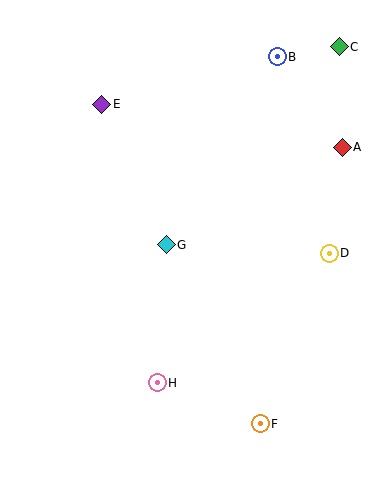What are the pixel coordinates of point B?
Point B is at (277, 57).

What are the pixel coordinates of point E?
Point E is at (102, 104).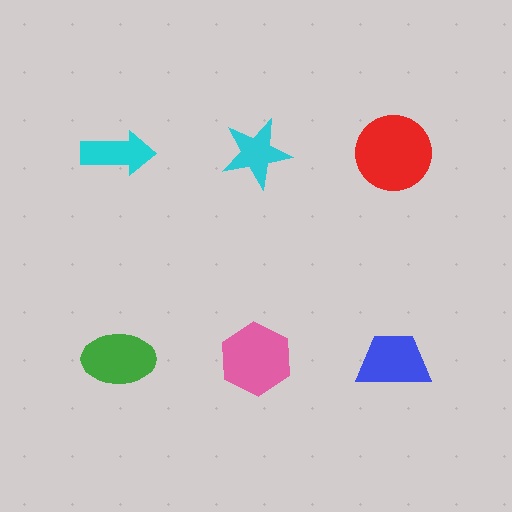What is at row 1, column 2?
A cyan star.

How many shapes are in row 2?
3 shapes.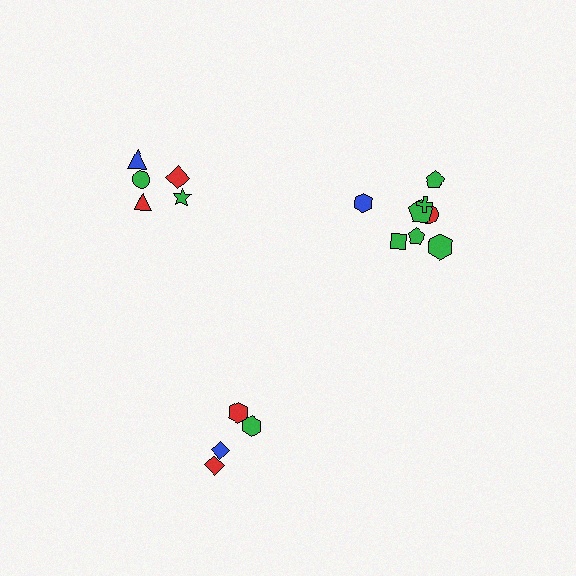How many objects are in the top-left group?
There are 5 objects.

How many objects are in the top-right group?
There are 8 objects.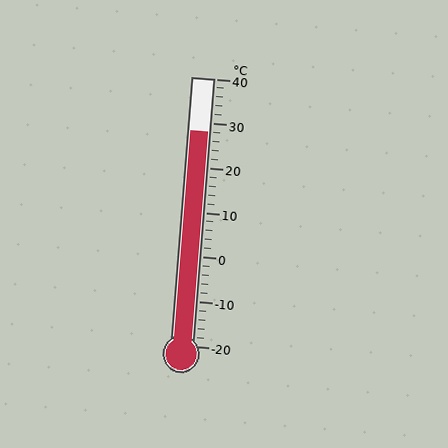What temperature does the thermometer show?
The thermometer shows approximately 28°C.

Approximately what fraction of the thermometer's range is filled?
The thermometer is filled to approximately 80% of its range.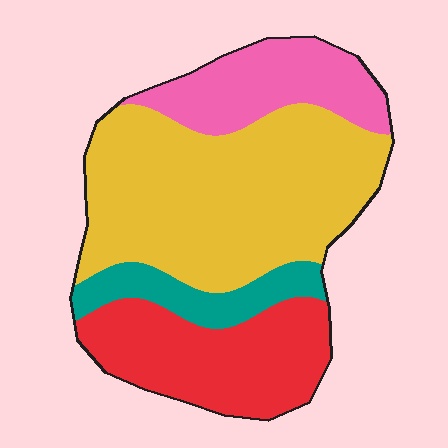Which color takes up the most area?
Yellow, at roughly 50%.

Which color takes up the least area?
Teal, at roughly 10%.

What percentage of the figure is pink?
Pink takes up about one sixth (1/6) of the figure.